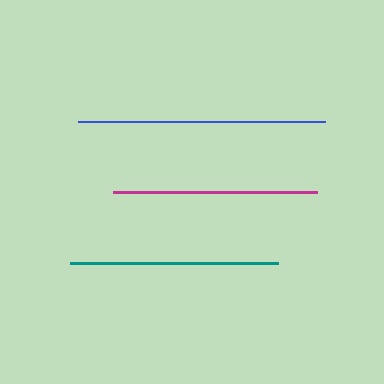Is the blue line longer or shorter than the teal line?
The blue line is longer than the teal line.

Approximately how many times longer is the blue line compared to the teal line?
The blue line is approximately 1.2 times the length of the teal line.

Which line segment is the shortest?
The magenta line is the shortest at approximately 204 pixels.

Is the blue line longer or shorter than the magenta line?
The blue line is longer than the magenta line.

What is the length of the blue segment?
The blue segment is approximately 247 pixels long.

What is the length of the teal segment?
The teal segment is approximately 208 pixels long.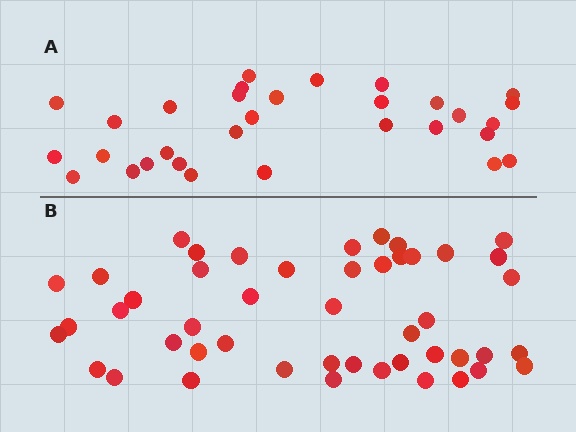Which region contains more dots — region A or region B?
Region B (the bottom region) has more dots.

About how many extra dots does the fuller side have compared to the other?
Region B has approximately 15 more dots than region A.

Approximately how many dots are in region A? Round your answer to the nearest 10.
About 30 dots. (The exact count is 31, which rounds to 30.)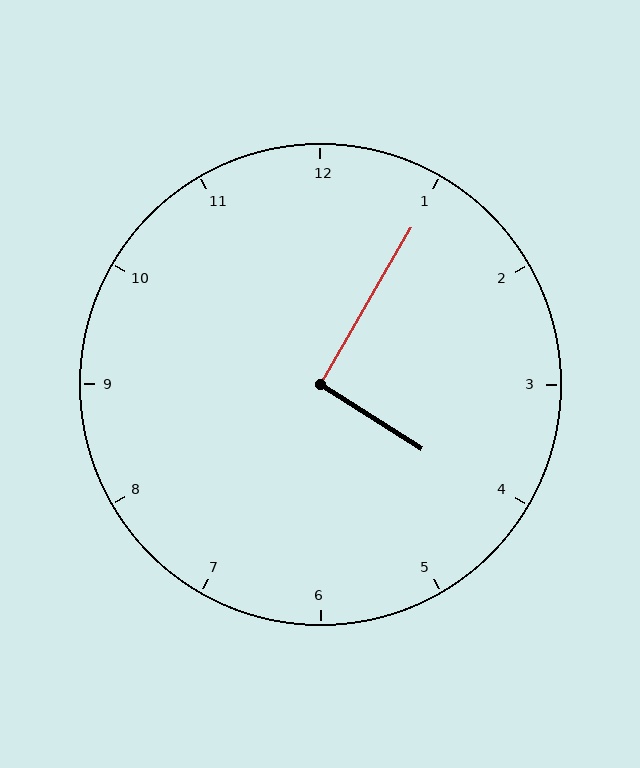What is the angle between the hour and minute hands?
Approximately 92 degrees.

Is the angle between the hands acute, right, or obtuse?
It is right.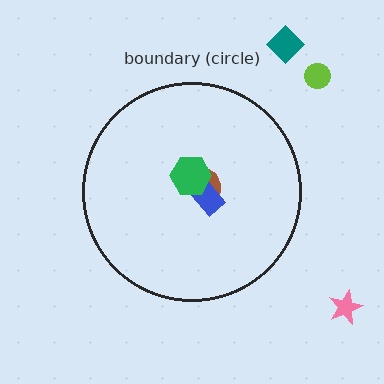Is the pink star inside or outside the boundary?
Outside.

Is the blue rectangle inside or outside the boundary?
Inside.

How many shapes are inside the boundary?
3 inside, 3 outside.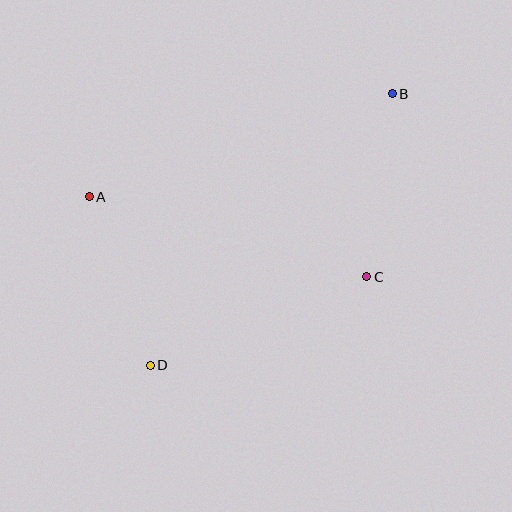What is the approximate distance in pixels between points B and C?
The distance between B and C is approximately 185 pixels.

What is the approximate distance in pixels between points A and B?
The distance between A and B is approximately 320 pixels.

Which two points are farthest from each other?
Points B and D are farthest from each other.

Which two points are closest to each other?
Points A and D are closest to each other.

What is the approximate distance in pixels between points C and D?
The distance between C and D is approximately 234 pixels.